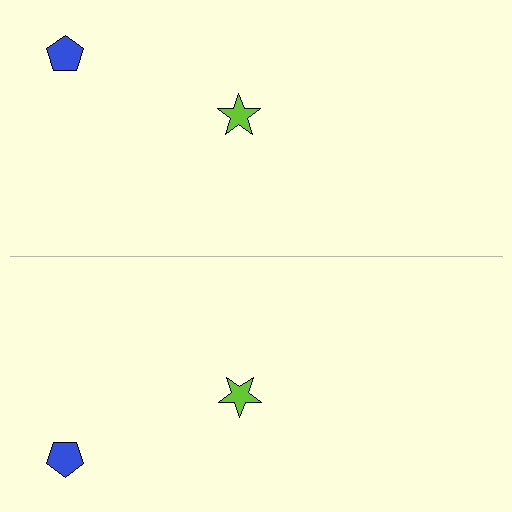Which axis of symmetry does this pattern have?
The pattern has a horizontal axis of symmetry running through the center of the image.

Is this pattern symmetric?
Yes, this pattern has bilateral (reflection) symmetry.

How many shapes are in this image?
There are 4 shapes in this image.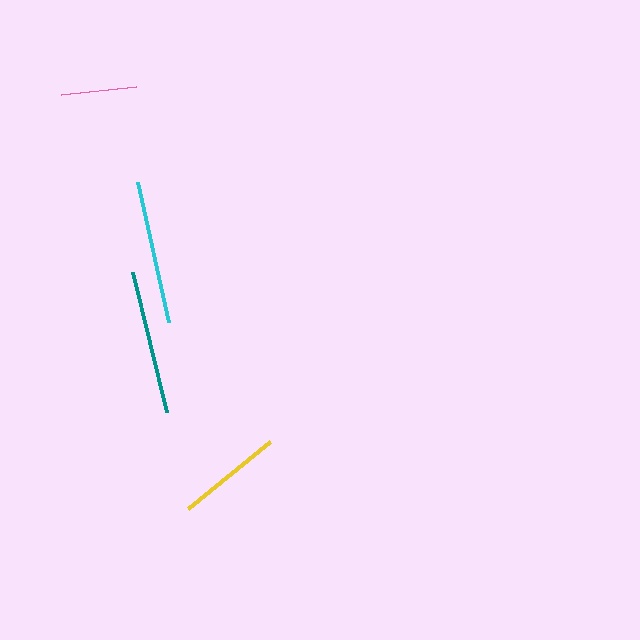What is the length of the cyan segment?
The cyan segment is approximately 143 pixels long.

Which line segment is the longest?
The teal line is the longest at approximately 144 pixels.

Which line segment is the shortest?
The pink line is the shortest at approximately 76 pixels.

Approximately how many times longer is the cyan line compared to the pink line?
The cyan line is approximately 1.9 times the length of the pink line.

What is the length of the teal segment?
The teal segment is approximately 144 pixels long.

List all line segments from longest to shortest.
From longest to shortest: teal, cyan, yellow, pink.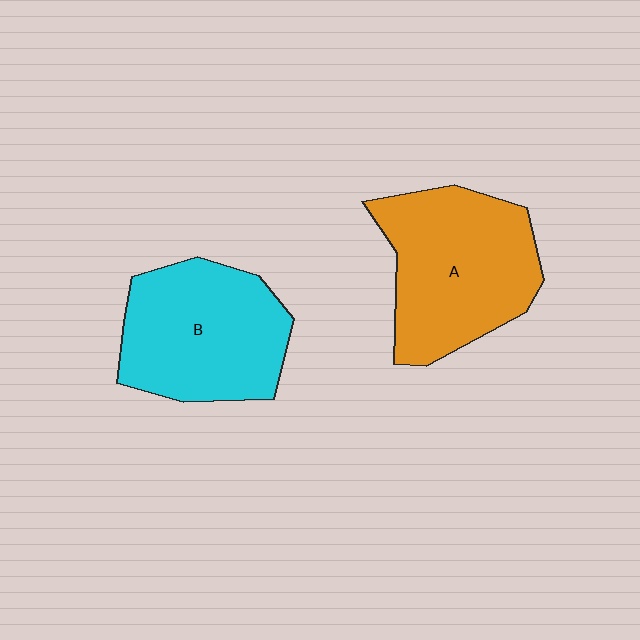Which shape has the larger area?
Shape A (orange).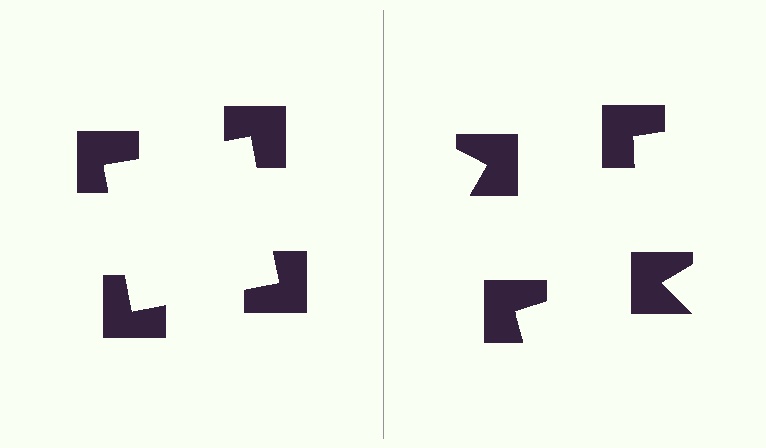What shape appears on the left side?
An illusory square.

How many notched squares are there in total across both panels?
8 — 4 on each side.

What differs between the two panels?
The notched squares are positioned identically on both sides; only the wedge orientations differ. On the left they align to a square; on the right they are misaligned.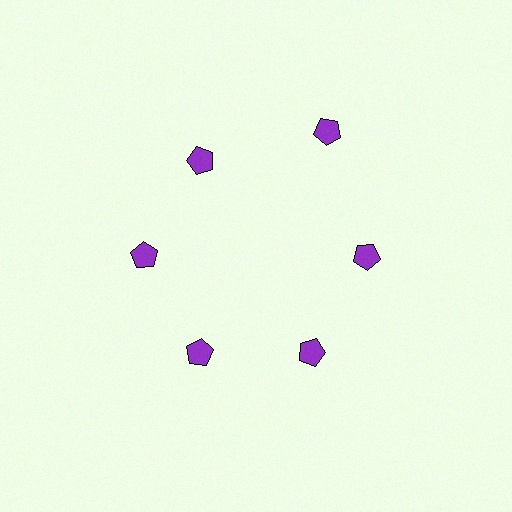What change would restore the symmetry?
The symmetry would be restored by moving it inward, back onto the ring so that all 6 pentagons sit at equal angles and equal distance from the center.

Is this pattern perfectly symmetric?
No. The 6 purple pentagons are arranged in a ring, but one element near the 1 o'clock position is pushed outward from the center, breaking the 6-fold rotational symmetry.